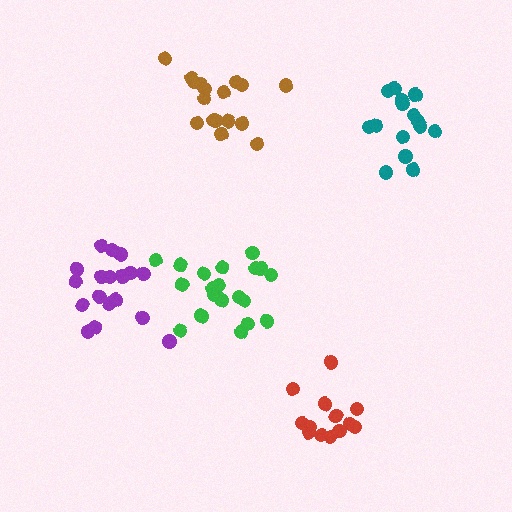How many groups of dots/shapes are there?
There are 5 groups.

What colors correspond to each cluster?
The clusters are colored: green, teal, red, brown, purple.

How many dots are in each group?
Group 1: 20 dots, Group 2: 15 dots, Group 3: 14 dots, Group 4: 18 dots, Group 5: 18 dots (85 total).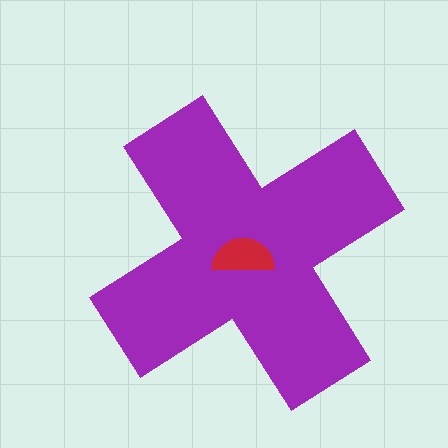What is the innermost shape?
The red semicircle.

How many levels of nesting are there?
2.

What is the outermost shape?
The purple cross.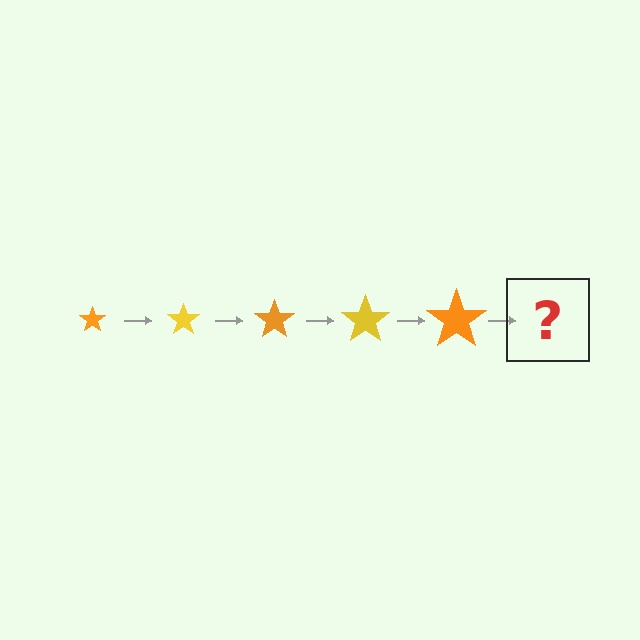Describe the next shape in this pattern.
It should be a yellow star, larger than the previous one.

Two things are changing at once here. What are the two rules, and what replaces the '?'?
The two rules are that the star grows larger each step and the color cycles through orange and yellow. The '?' should be a yellow star, larger than the previous one.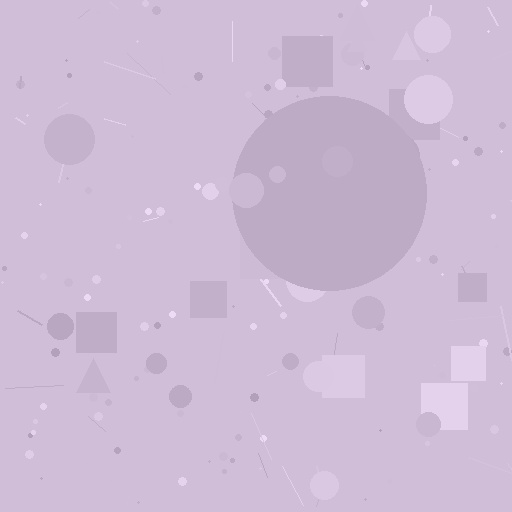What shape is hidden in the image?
A circle is hidden in the image.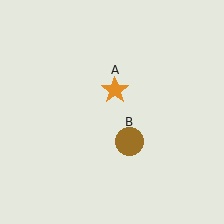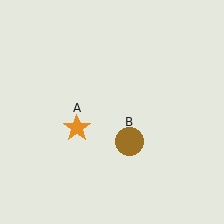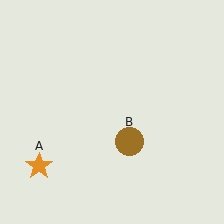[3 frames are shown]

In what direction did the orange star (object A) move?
The orange star (object A) moved down and to the left.